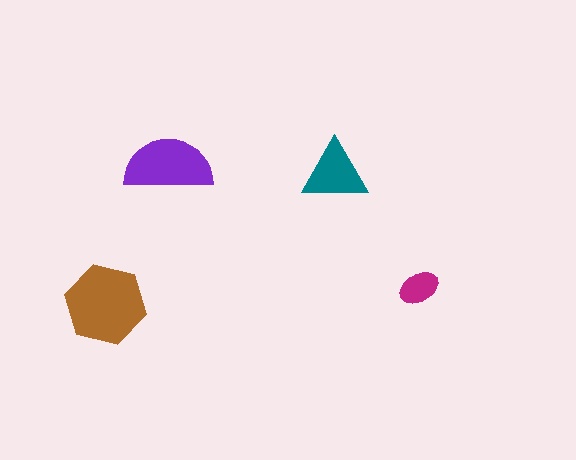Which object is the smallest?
The magenta ellipse.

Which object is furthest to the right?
The magenta ellipse is rightmost.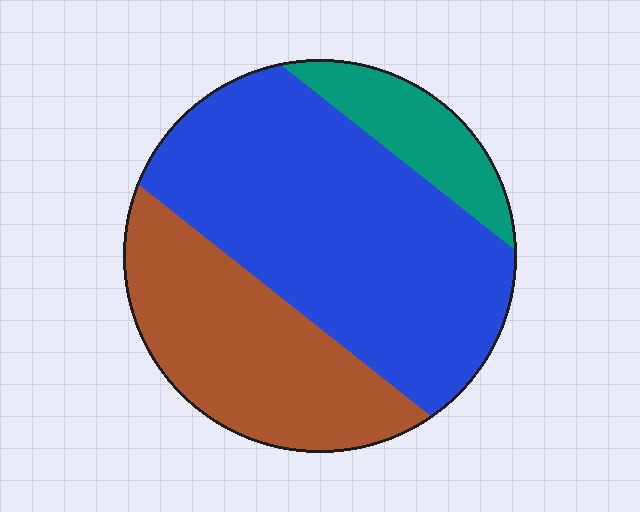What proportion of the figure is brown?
Brown covers roughly 30% of the figure.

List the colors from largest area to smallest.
From largest to smallest: blue, brown, teal.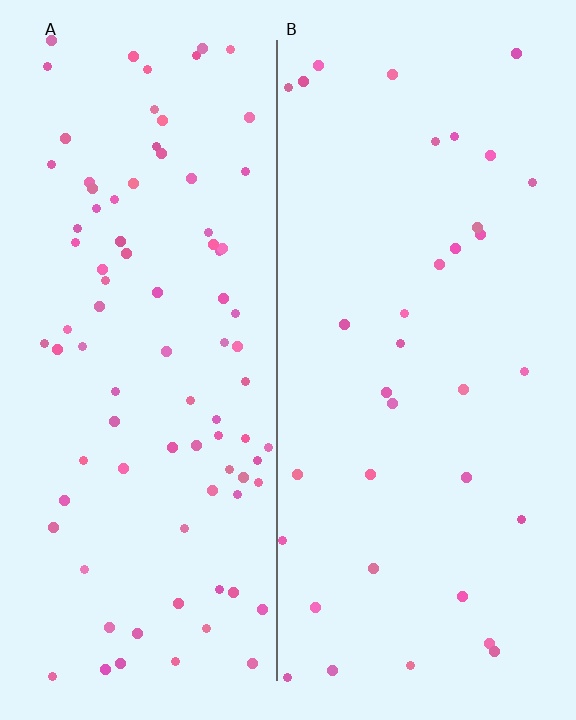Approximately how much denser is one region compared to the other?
Approximately 2.5× — region A over region B.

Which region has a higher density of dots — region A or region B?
A (the left).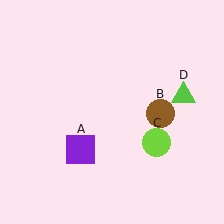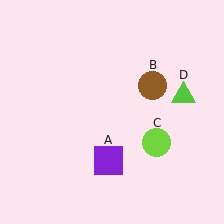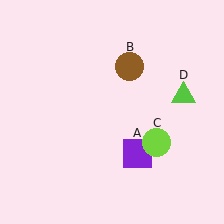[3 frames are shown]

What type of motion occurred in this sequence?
The purple square (object A), brown circle (object B) rotated counterclockwise around the center of the scene.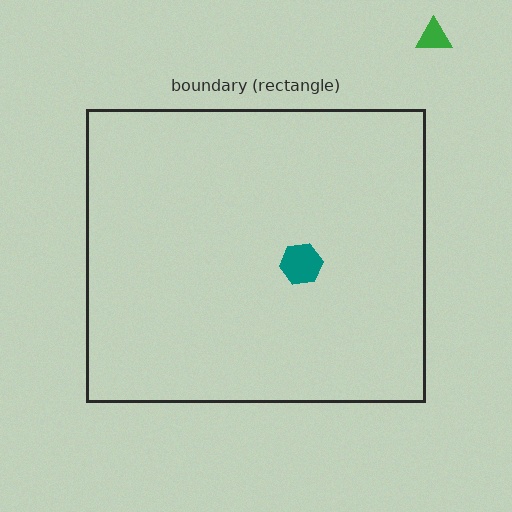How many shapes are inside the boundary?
1 inside, 1 outside.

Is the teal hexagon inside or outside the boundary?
Inside.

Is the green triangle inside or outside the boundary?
Outside.